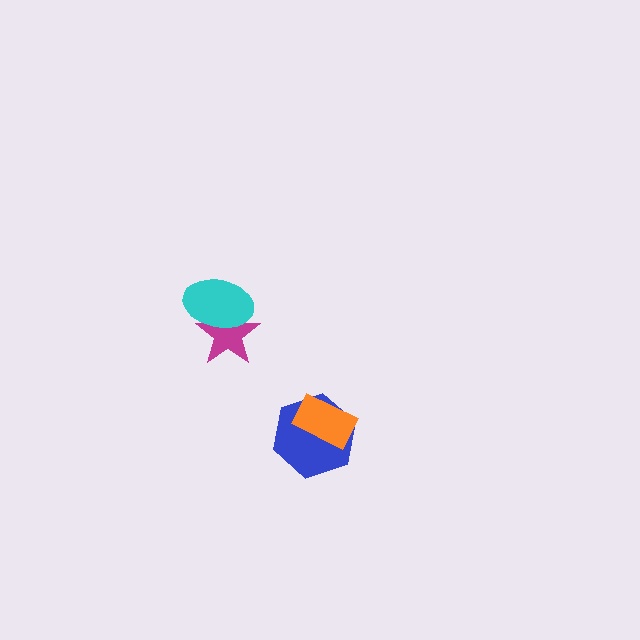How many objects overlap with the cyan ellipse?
1 object overlaps with the cyan ellipse.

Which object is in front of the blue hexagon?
The orange rectangle is in front of the blue hexagon.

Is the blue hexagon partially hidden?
Yes, it is partially covered by another shape.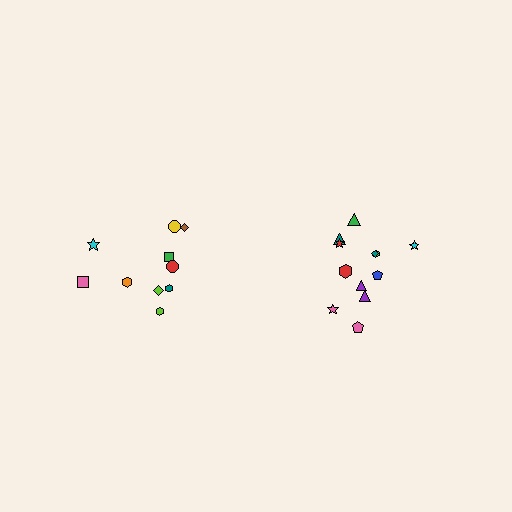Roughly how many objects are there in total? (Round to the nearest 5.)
Roughly 20 objects in total.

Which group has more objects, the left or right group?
The right group.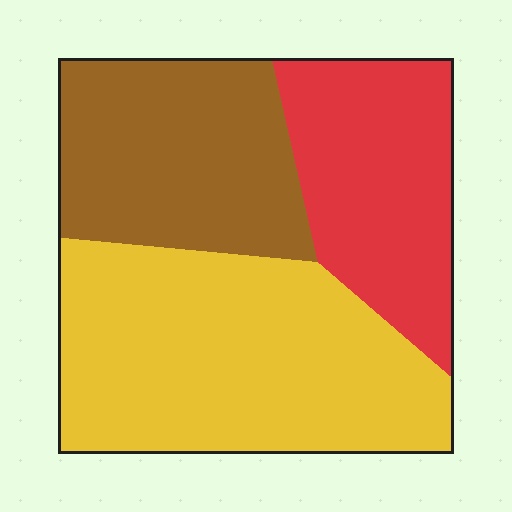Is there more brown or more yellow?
Yellow.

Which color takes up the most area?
Yellow, at roughly 45%.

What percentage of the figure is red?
Red takes up about one quarter (1/4) of the figure.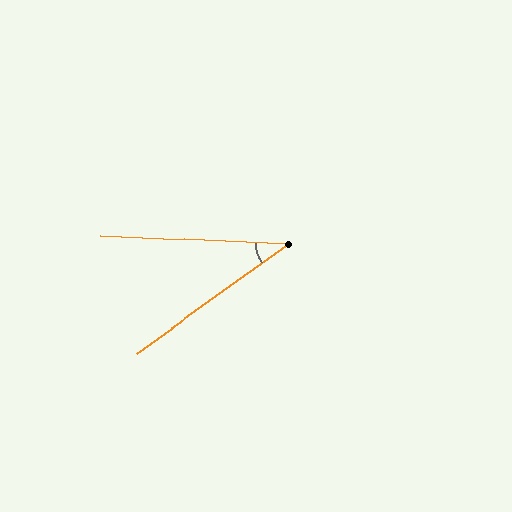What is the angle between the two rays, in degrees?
Approximately 38 degrees.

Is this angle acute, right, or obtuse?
It is acute.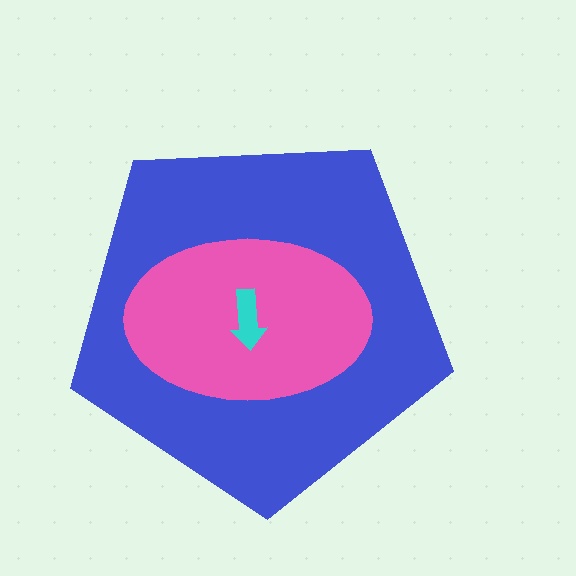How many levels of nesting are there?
3.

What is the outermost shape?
The blue pentagon.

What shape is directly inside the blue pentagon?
The pink ellipse.